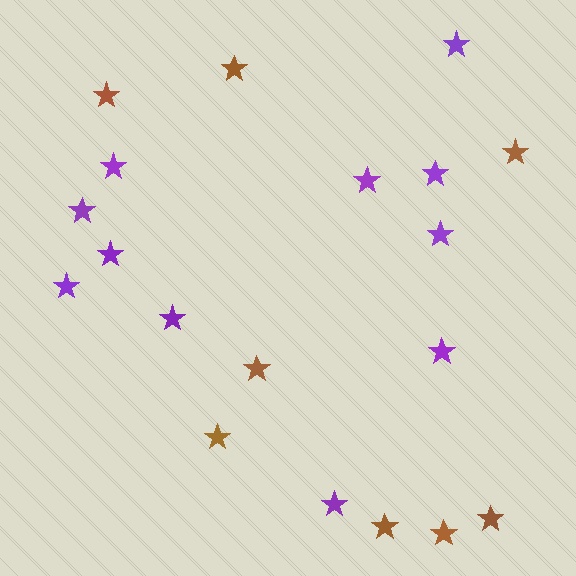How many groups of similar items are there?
There are 2 groups: one group of purple stars (11) and one group of brown stars (8).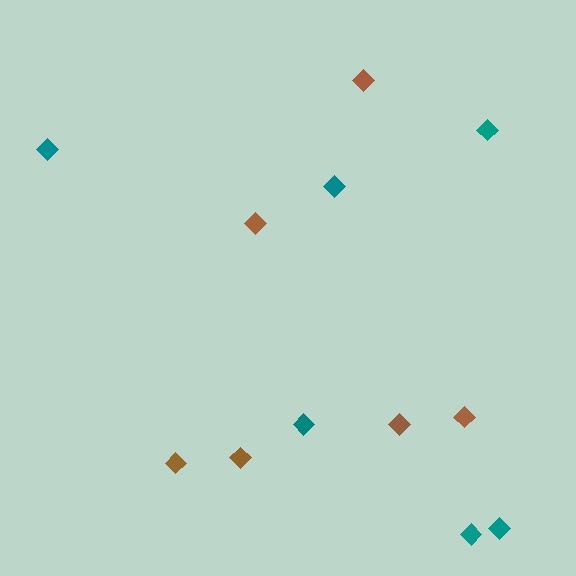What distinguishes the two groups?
There are 2 groups: one group of teal diamonds (6) and one group of brown diamonds (6).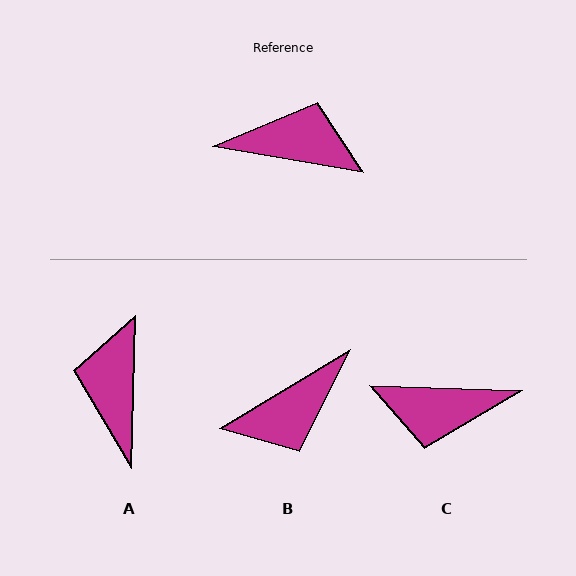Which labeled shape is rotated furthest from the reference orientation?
C, about 172 degrees away.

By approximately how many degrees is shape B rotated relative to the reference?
Approximately 139 degrees clockwise.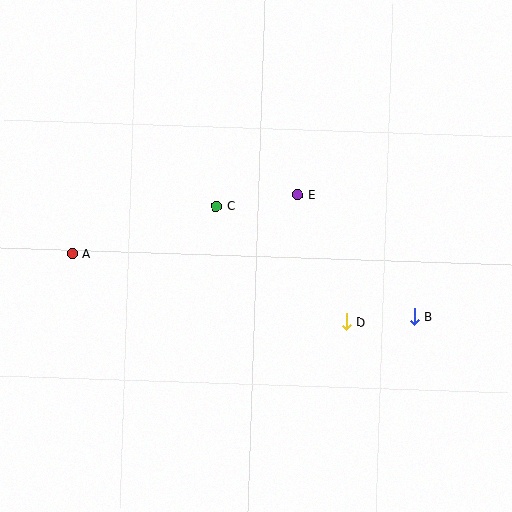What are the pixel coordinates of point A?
Point A is at (72, 254).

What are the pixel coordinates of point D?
Point D is at (346, 322).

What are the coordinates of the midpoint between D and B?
The midpoint between D and B is at (380, 319).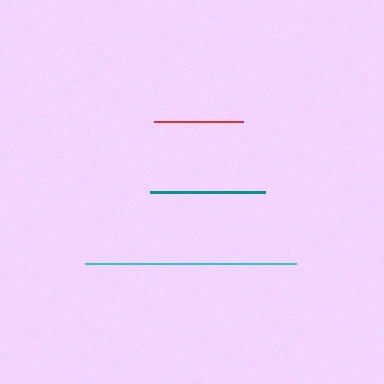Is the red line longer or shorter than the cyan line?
The cyan line is longer than the red line.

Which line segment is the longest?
The cyan line is the longest at approximately 211 pixels.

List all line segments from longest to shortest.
From longest to shortest: cyan, teal, red.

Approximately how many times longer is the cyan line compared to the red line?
The cyan line is approximately 2.4 times the length of the red line.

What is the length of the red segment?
The red segment is approximately 89 pixels long.